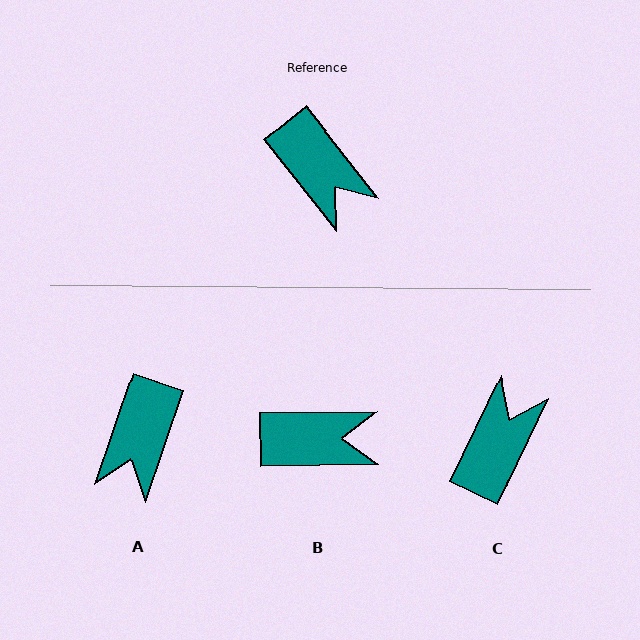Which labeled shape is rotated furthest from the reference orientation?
C, about 116 degrees away.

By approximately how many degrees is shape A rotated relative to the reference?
Approximately 57 degrees clockwise.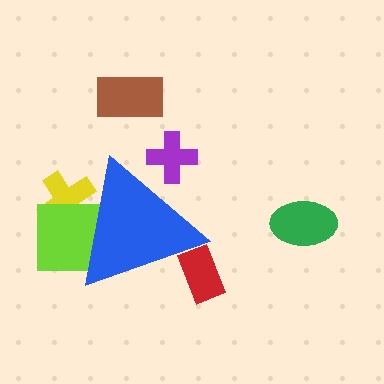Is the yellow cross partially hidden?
Yes, the yellow cross is partially hidden behind the blue triangle.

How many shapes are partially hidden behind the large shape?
4 shapes are partially hidden.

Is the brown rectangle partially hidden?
No, the brown rectangle is fully visible.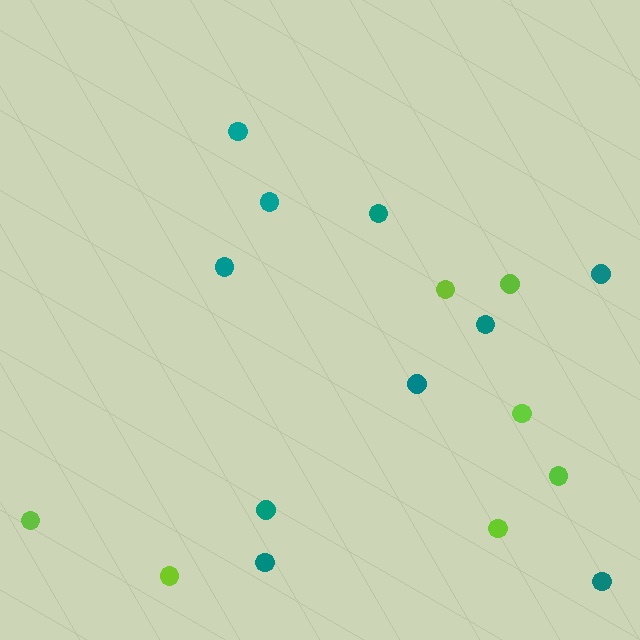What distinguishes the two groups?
There are 2 groups: one group of lime circles (7) and one group of teal circles (10).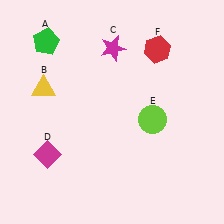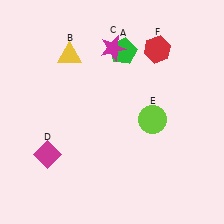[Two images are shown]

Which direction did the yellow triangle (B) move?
The yellow triangle (B) moved up.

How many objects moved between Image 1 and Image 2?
2 objects moved between the two images.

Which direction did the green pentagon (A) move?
The green pentagon (A) moved right.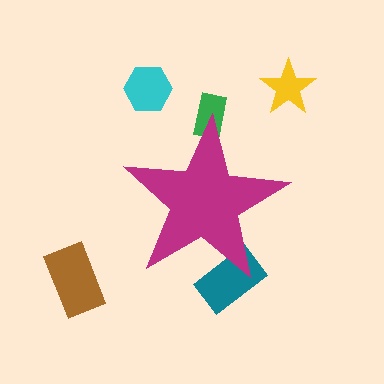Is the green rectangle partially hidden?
Yes, the green rectangle is partially hidden behind the magenta star.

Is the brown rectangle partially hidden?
No, the brown rectangle is fully visible.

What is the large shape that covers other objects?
A magenta star.